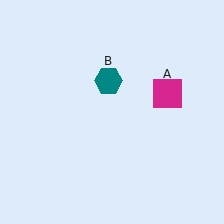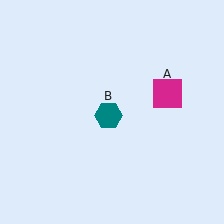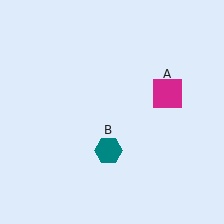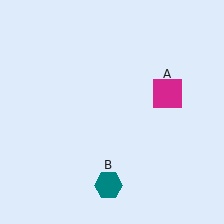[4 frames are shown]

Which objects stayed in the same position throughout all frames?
Magenta square (object A) remained stationary.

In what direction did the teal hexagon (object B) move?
The teal hexagon (object B) moved down.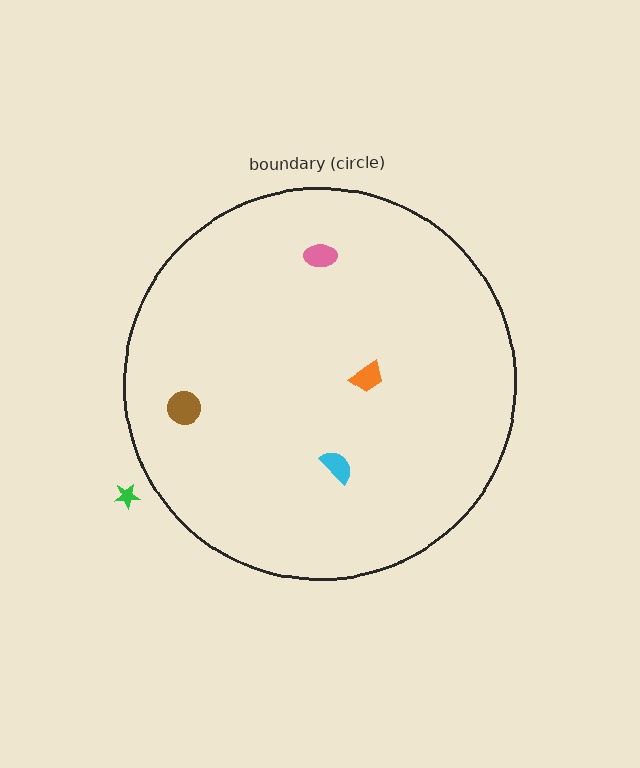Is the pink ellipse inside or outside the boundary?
Inside.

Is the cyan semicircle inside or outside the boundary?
Inside.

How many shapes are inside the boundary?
4 inside, 1 outside.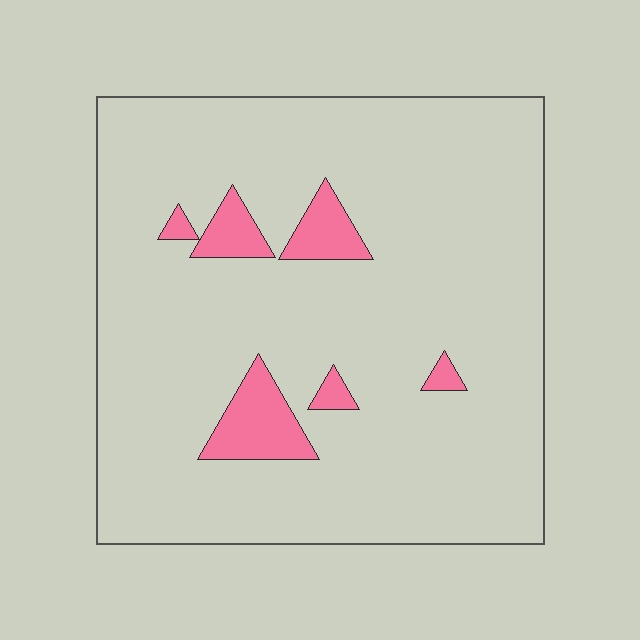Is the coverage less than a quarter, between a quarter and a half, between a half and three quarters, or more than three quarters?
Less than a quarter.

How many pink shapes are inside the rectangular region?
6.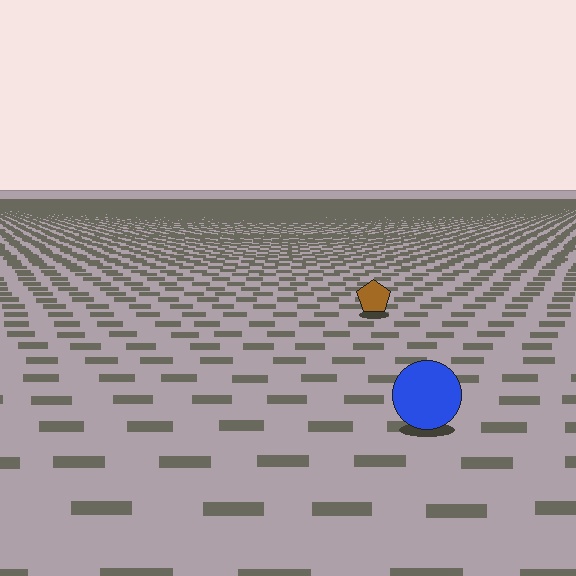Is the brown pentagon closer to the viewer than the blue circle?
No. The blue circle is closer — you can tell from the texture gradient: the ground texture is coarser near it.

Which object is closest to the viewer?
The blue circle is closest. The texture marks near it are larger and more spread out.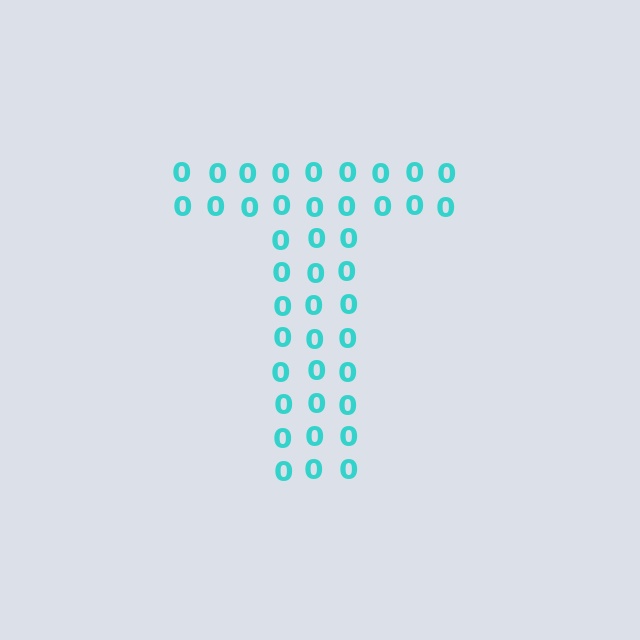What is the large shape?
The large shape is the letter T.